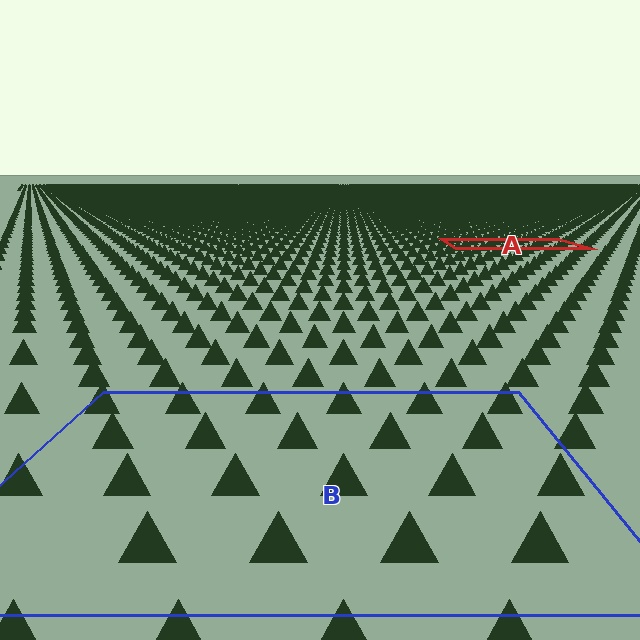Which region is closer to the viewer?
Region B is closer. The texture elements there are larger and more spread out.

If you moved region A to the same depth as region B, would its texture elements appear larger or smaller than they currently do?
They would appear larger. At a closer depth, the same texture elements are projected at a bigger on-screen size.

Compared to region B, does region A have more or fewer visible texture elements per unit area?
Region A has more texture elements per unit area — they are packed more densely because it is farther away.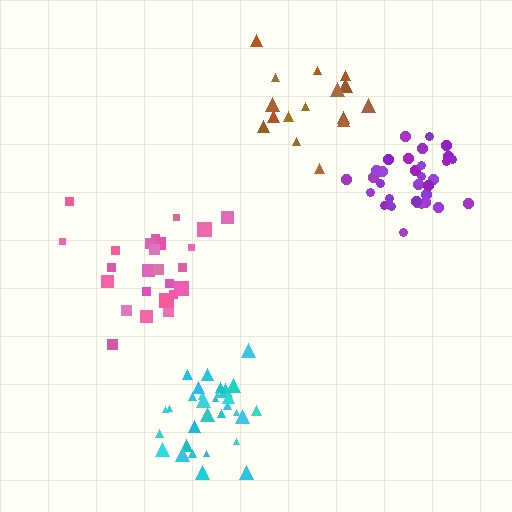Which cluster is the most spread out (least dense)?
Brown.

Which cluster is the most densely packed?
Purple.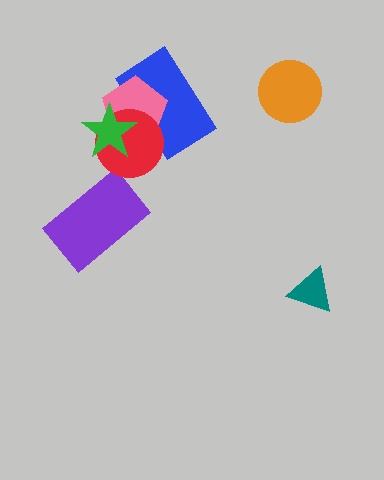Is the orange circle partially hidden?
No, no other shape covers it.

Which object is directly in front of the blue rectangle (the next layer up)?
The pink pentagon is directly in front of the blue rectangle.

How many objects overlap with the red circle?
3 objects overlap with the red circle.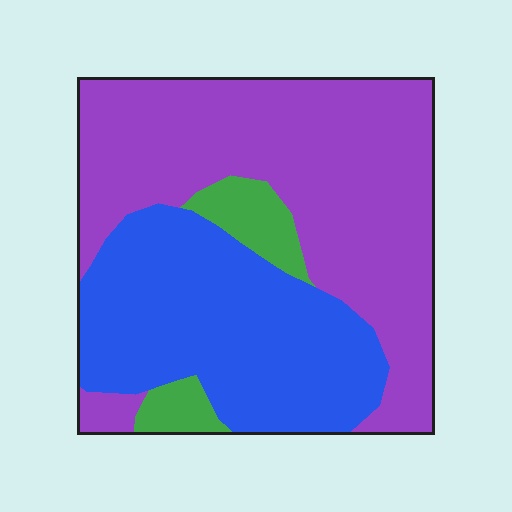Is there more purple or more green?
Purple.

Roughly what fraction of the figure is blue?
Blue takes up about three eighths (3/8) of the figure.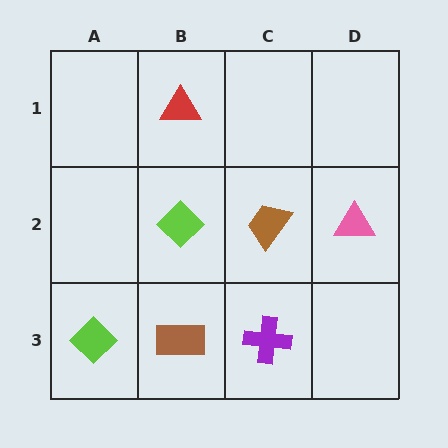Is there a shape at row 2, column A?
No, that cell is empty.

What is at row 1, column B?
A red triangle.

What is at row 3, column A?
A lime diamond.